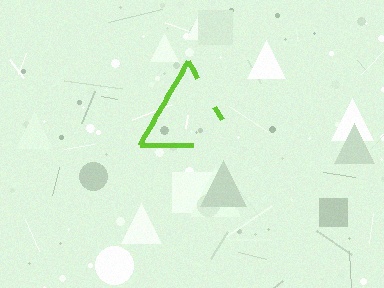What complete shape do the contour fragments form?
The contour fragments form a triangle.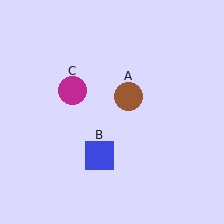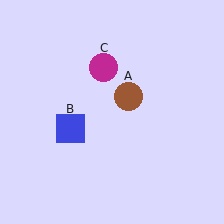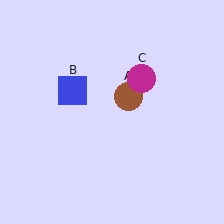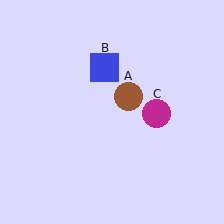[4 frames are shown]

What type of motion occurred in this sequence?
The blue square (object B), magenta circle (object C) rotated clockwise around the center of the scene.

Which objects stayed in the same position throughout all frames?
Brown circle (object A) remained stationary.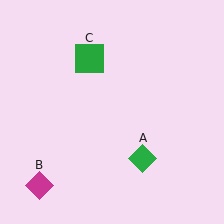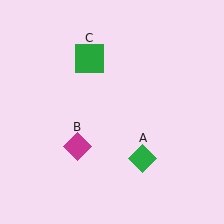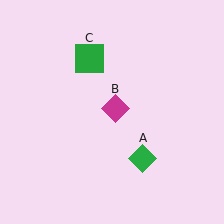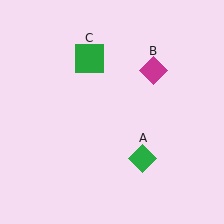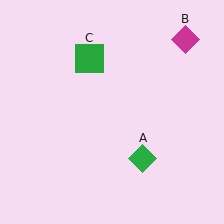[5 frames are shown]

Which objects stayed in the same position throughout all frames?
Green diamond (object A) and green square (object C) remained stationary.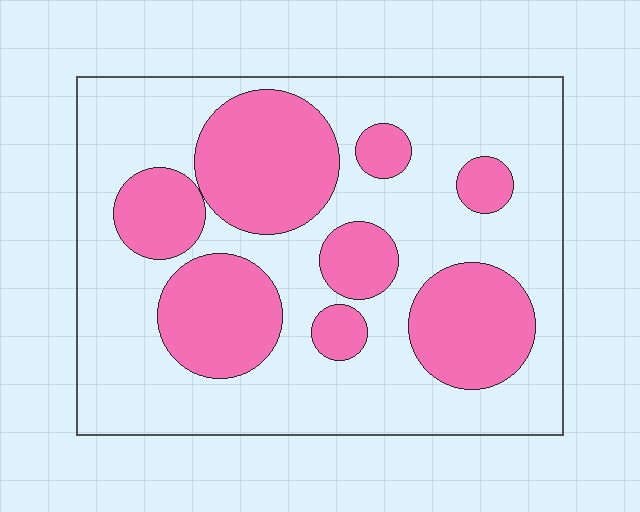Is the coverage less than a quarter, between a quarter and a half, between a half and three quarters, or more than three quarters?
Between a quarter and a half.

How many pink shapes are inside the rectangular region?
8.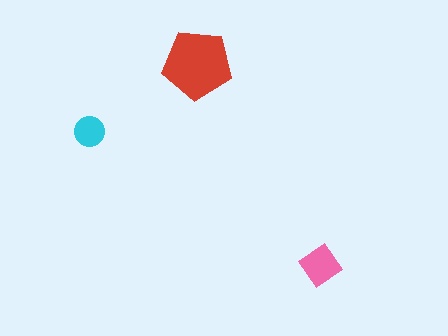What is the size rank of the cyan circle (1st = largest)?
3rd.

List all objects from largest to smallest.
The red pentagon, the pink diamond, the cyan circle.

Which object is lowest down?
The pink diamond is bottommost.